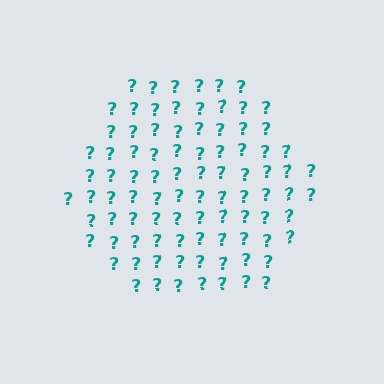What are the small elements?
The small elements are question marks.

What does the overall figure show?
The overall figure shows a hexagon.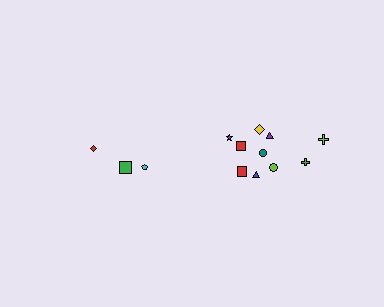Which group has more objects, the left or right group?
The right group.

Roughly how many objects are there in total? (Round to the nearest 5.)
Roughly 15 objects in total.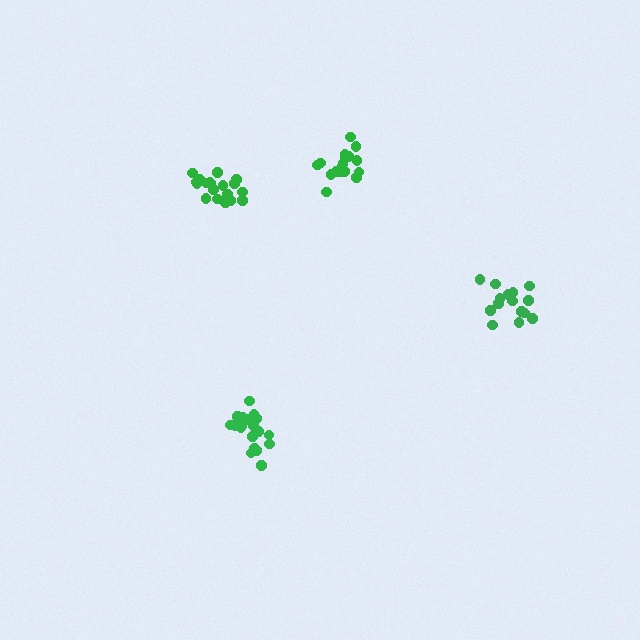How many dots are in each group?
Group 1: 19 dots, Group 2: 17 dots, Group 3: 15 dots, Group 4: 19 dots (70 total).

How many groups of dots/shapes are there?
There are 4 groups.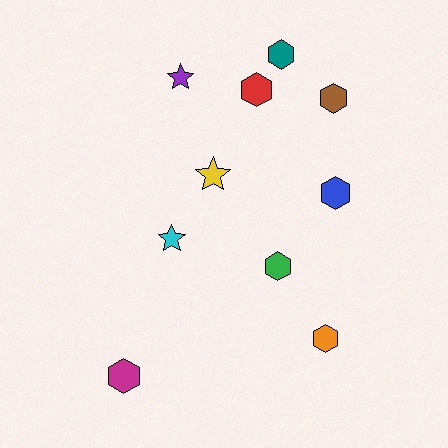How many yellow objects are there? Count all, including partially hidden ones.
There is 1 yellow object.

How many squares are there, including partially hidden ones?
There are no squares.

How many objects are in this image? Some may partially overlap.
There are 10 objects.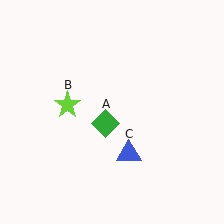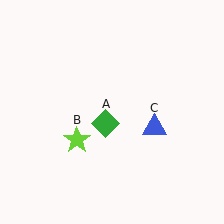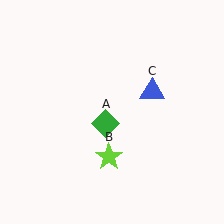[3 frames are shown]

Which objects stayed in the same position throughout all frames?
Green diamond (object A) remained stationary.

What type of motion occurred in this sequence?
The lime star (object B), blue triangle (object C) rotated counterclockwise around the center of the scene.